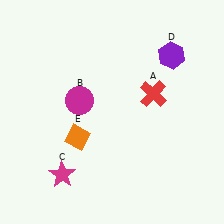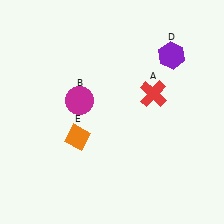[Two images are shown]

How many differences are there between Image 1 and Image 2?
There is 1 difference between the two images.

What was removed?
The magenta star (C) was removed in Image 2.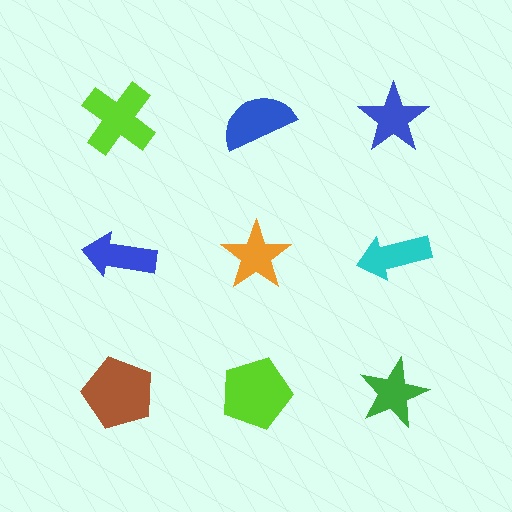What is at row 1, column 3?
A blue star.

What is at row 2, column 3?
A cyan arrow.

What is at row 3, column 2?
A lime pentagon.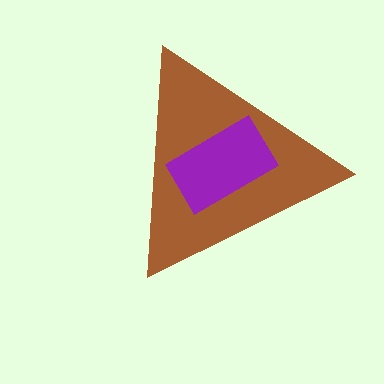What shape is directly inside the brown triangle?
The purple rectangle.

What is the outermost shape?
The brown triangle.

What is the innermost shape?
The purple rectangle.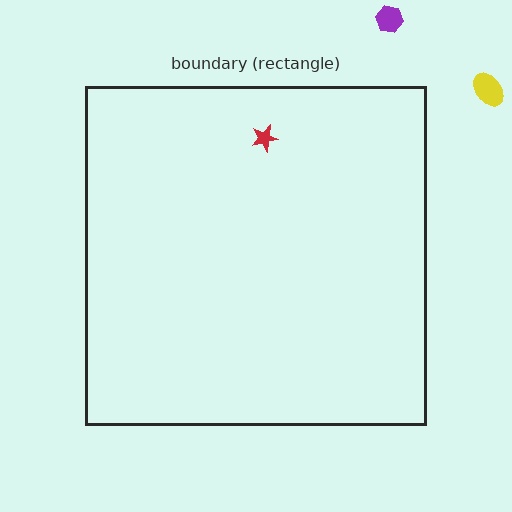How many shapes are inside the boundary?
1 inside, 2 outside.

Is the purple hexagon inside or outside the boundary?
Outside.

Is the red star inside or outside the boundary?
Inside.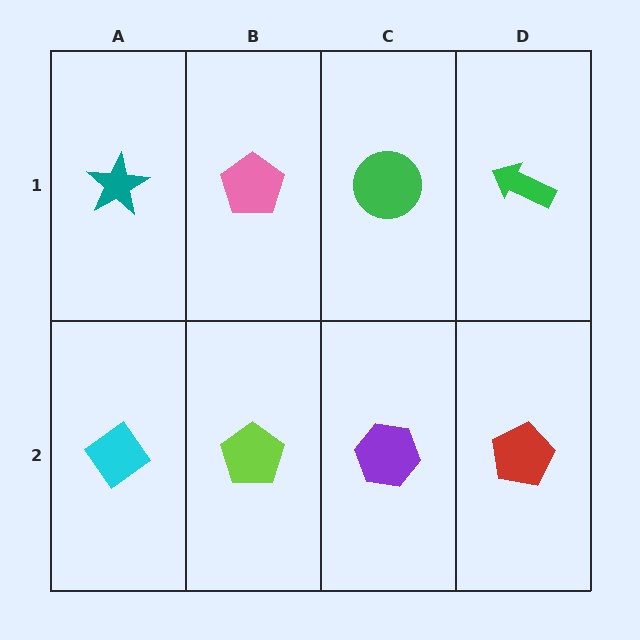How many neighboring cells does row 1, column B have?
3.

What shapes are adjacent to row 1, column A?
A cyan diamond (row 2, column A), a pink pentagon (row 1, column B).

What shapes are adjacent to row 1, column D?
A red pentagon (row 2, column D), a green circle (row 1, column C).